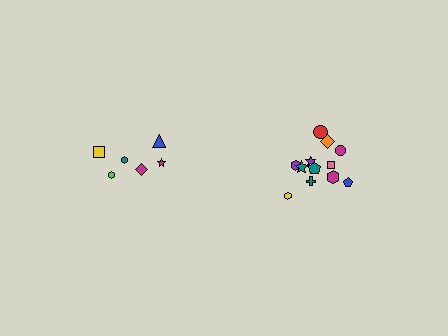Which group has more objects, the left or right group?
The right group.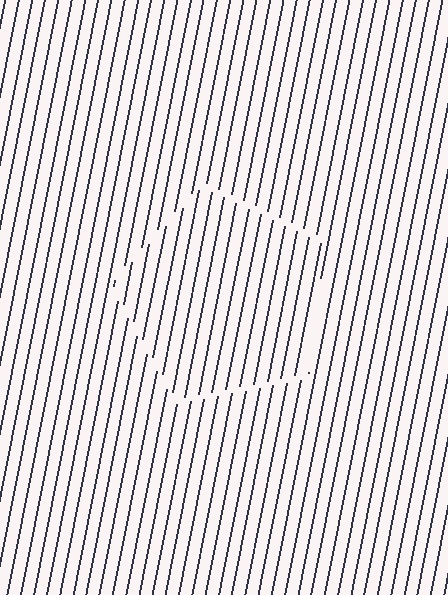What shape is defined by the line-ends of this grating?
An illusory pentagon. The interior of the shape contains the same grating, shifted by half a period — the contour is defined by the phase discontinuity where line-ends from the inner and outer gratings abut.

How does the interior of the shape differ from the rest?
The interior of the shape contains the same grating, shifted by half a period — the contour is defined by the phase discontinuity where line-ends from the inner and outer gratings abut.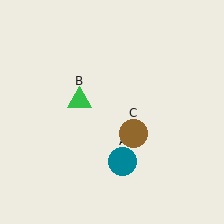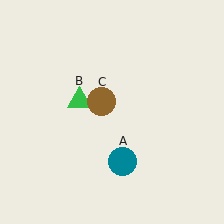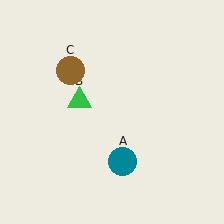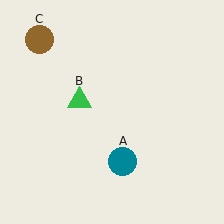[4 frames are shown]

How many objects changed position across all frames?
1 object changed position: brown circle (object C).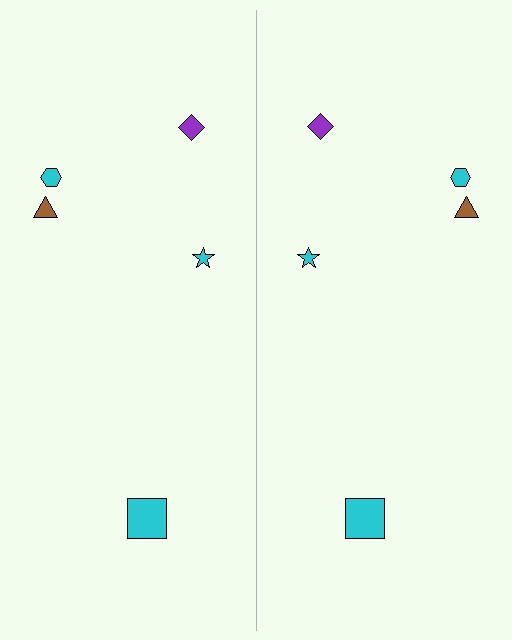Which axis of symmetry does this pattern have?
The pattern has a vertical axis of symmetry running through the center of the image.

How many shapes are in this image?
There are 10 shapes in this image.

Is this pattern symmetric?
Yes, this pattern has bilateral (reflection) symmetry.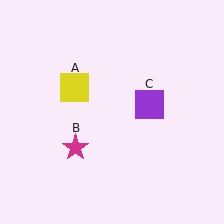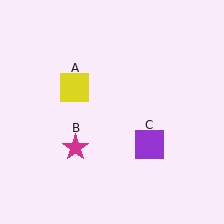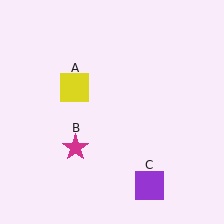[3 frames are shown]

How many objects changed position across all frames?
1 object changed position: purple square (object C).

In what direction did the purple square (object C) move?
The purple square (object C) moved down.